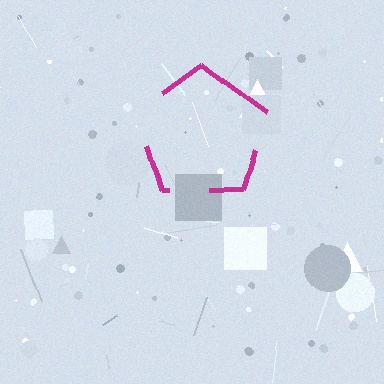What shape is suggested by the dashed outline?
The dashed outline suggests a pentagon.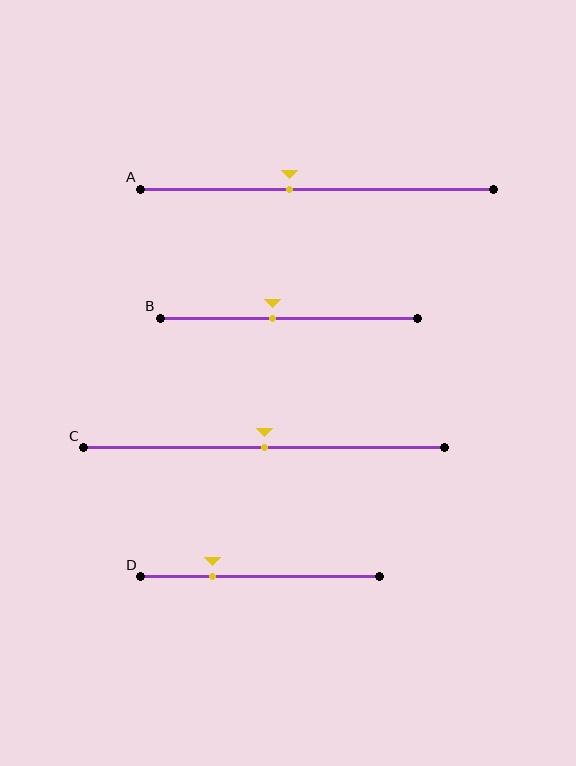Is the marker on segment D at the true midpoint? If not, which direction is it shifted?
No, the marker on segment D is shifted to the left by about 20% of the segment length.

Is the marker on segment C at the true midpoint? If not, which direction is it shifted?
Yes, the marker on segment C is at the true midpoint.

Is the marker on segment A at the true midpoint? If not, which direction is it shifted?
No, the marker on segment A is shifted to the left by about 8% of the segment length.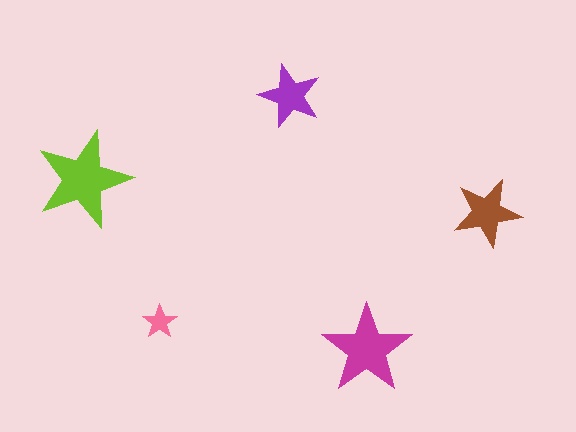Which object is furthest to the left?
The lime star is leftmost.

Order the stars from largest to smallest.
the lime one, the magenta one, the brown one, the purple one, the pink one.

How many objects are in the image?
There are 5 objects in the image.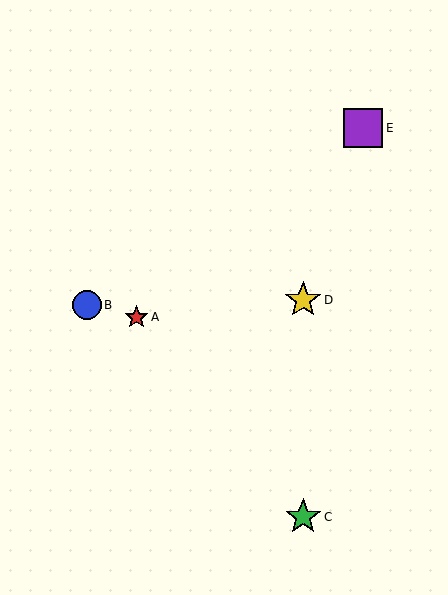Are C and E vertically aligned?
No, C is at x≈303 and E is at x≈363.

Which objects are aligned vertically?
Objects C, D are aligned vertically.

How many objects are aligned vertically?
2 objects (C, D) are aligned vertically.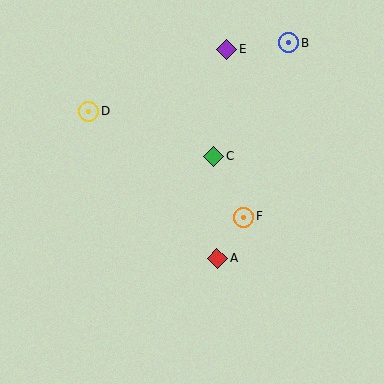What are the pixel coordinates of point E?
Point E is at (227, 49).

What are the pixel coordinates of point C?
Point C is at (214, 156).